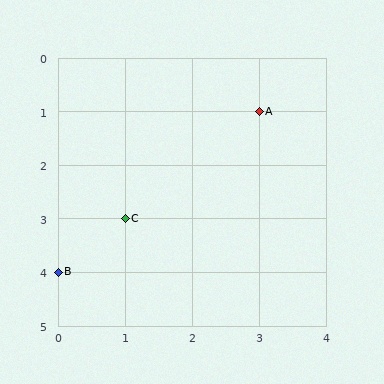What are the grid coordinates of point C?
Point C is at grid coordinates (1, 3).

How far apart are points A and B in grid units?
Points A and B are 3 columns and 3 rows apart (about 4.2 grid units diagonally).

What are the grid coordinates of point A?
Point A is at grid coordinates (3, 1).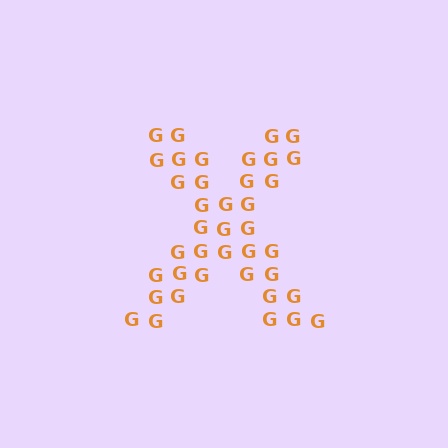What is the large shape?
The large shape is the letter X.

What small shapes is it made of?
It is made of small letter G's.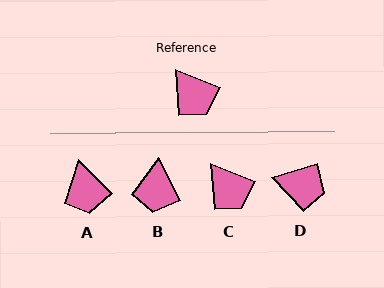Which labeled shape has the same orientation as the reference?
C.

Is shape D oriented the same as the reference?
No, it is off by about 39 degrees.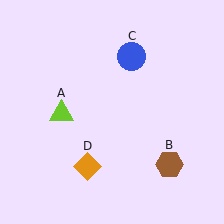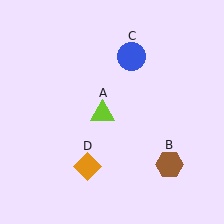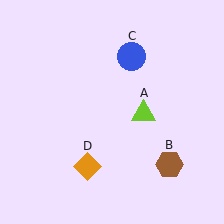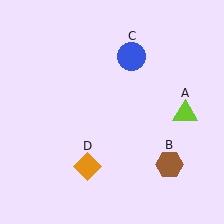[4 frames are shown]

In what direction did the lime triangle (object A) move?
The lime triangle (object A) moved right.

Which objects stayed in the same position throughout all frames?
Brown hexagon (object B) and blue circle (object C) and orange diamond (object D) remained stationary.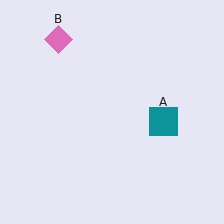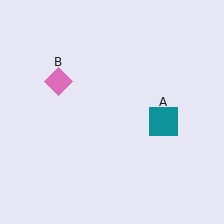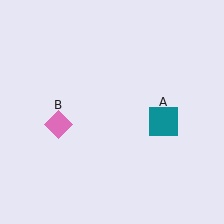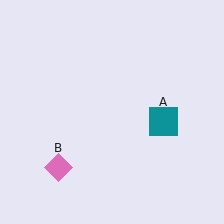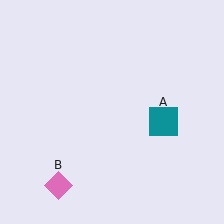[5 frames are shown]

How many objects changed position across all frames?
1 object changed position: pink diamond (object B).